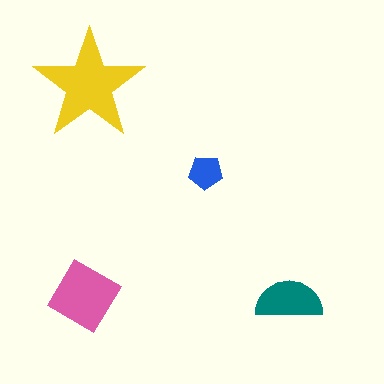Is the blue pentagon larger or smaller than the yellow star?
Smaller.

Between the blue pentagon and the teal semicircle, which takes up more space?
The teal semicircle.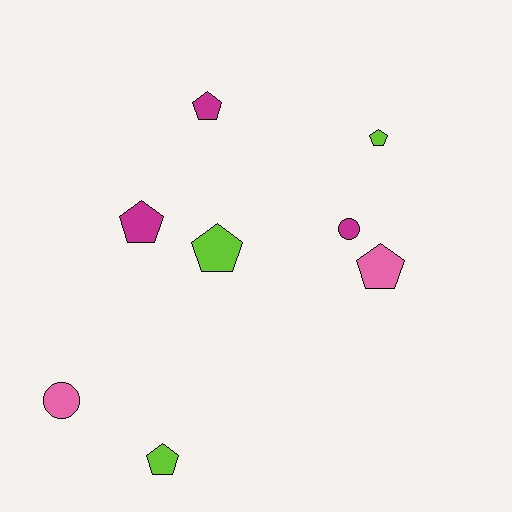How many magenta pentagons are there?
There are 2 magenta pentagons.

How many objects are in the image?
There are 8 objects.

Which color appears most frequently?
Magenta, with 3 objects.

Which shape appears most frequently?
Pentagon, with 6 objects.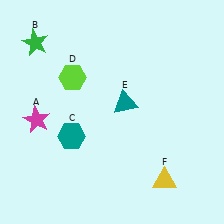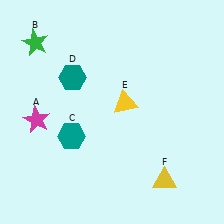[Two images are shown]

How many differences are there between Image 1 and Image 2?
There are 2 differences between the two images.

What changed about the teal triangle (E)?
In Image 1, E is teal. In Image 2, it changed to yellow.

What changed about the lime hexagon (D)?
In Image 1, D is lime. In Image 2, it changed to teal.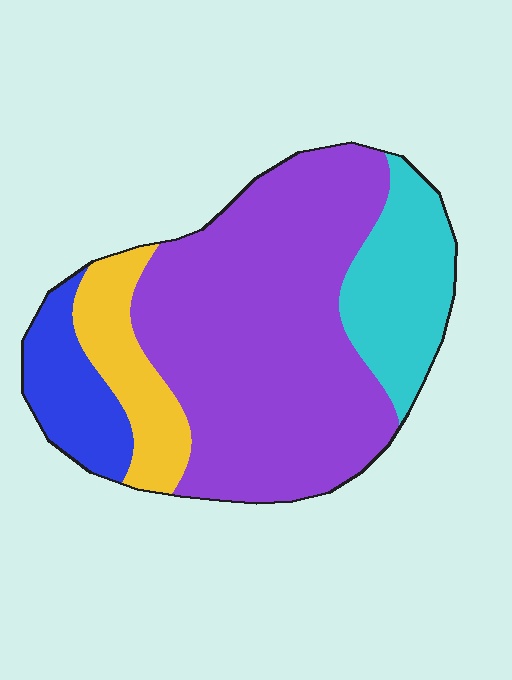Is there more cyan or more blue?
Cyan.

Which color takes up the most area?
Purple, at roughly 60%.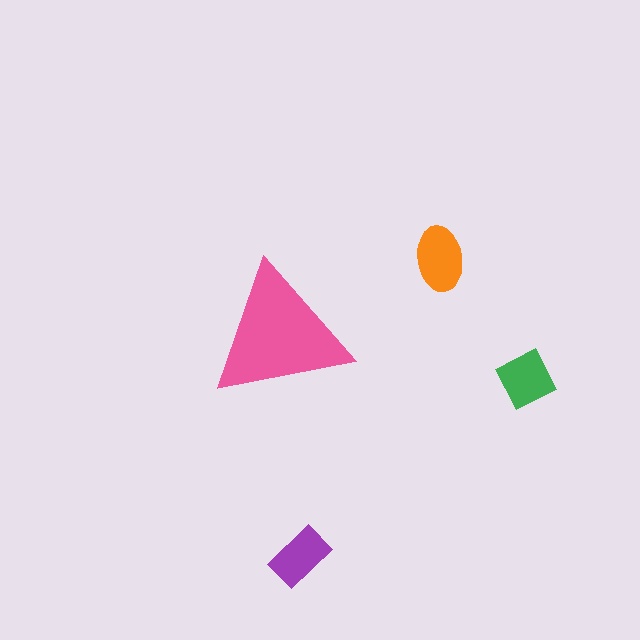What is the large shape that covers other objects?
A pink triangle.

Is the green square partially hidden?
No, the green square is fully visible.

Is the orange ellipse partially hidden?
No, the orange ellipse is fully visible.